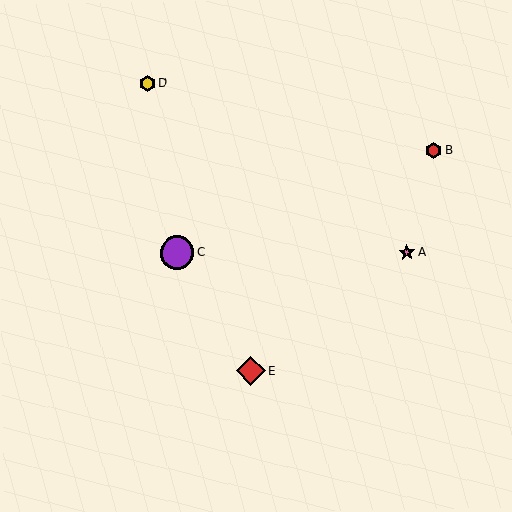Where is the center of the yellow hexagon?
The center of the yellow hexagon is at (147, 83).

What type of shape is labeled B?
Shape B is a red hexagon.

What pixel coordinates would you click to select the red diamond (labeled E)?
Click at (251, 371) to select the red diamond E.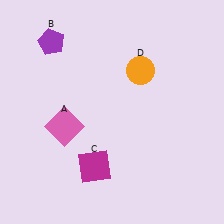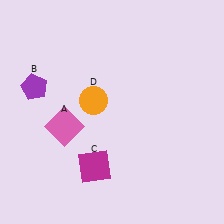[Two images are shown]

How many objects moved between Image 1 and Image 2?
2 objects moved between the two images.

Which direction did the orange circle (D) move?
The orange circle (D) moved left.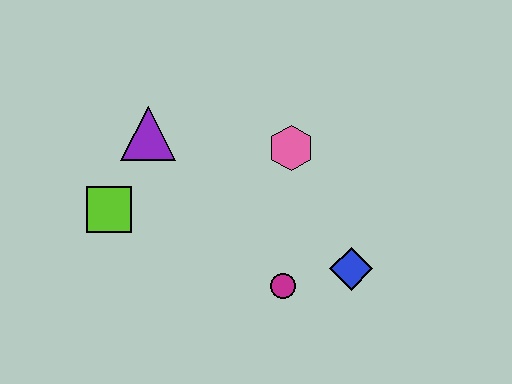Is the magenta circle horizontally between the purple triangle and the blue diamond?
Yes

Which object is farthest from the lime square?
The blue diamond is farthest from the lime square.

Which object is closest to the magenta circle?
The blue diamond is closest to the magenta circle.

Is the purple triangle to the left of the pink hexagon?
Yes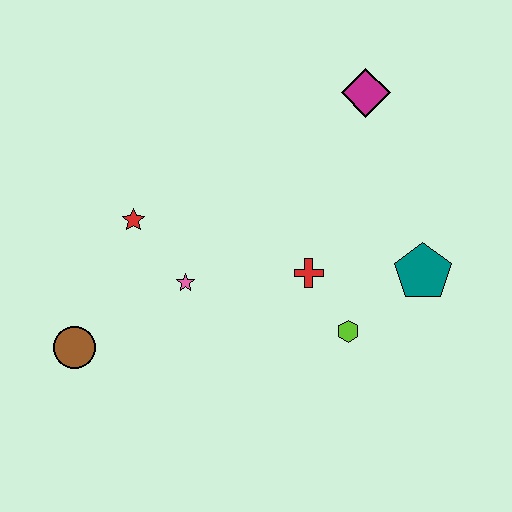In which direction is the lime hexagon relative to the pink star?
The lime hexagon is to the right of the pink star.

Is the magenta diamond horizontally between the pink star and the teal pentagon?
Yes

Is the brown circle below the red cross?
Yes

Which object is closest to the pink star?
The red star is closest to the pink star.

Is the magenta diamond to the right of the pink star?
Yes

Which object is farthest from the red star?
The teal pentagon is farthest from the red star.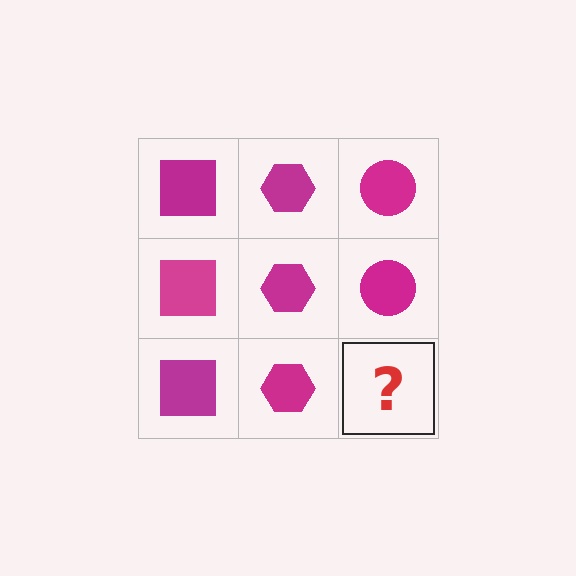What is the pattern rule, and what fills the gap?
The rule is that each column has a consistent shape. The gap should be filled with a magenta circle.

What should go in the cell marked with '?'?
The missing cell should contain a magenta circle.